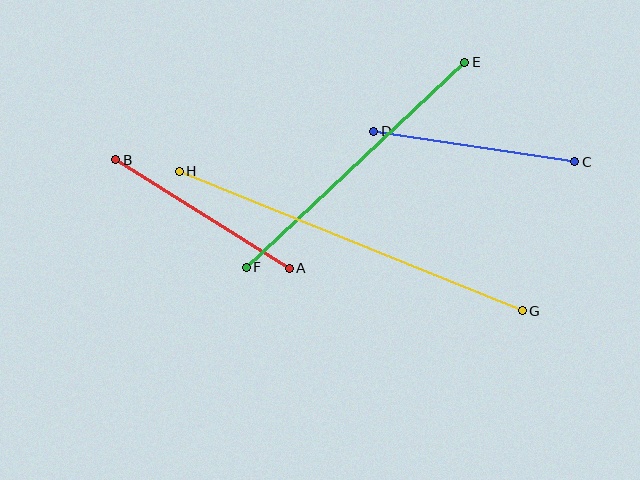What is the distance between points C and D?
The distance is approximately 203 pixels.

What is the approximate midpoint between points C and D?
The midpoint is at approximately (474, 146) pixels.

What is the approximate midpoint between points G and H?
The midpoint is at approximately (351, 241) pixels.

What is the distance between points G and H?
The distance is approximately 370 pixels.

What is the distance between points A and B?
The distance is approximately 205 pixels.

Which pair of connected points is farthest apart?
Points G and H are farthest apart.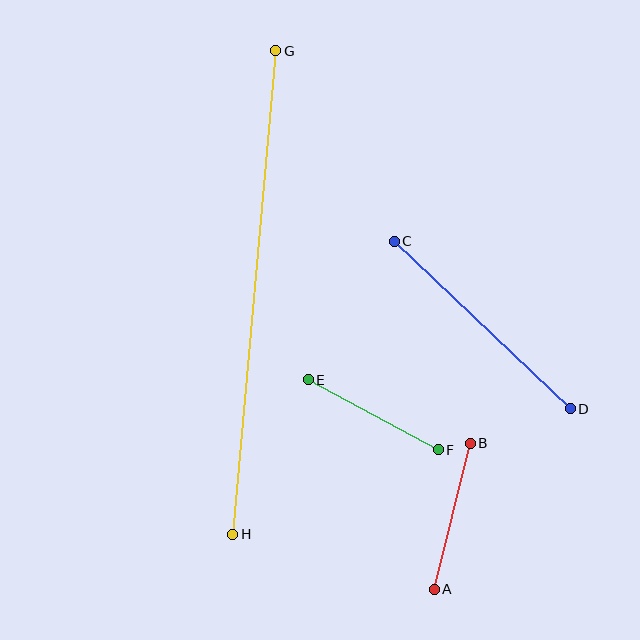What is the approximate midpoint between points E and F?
The midpoint is at approximately (373, 415) pixels.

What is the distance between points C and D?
The distance is approximately 243 pixels.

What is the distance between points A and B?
The distance is approximately 150 pixels.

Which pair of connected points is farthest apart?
Points G and H are farthest apart.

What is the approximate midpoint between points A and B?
The midpoint is at approximately (452, 516) pixels.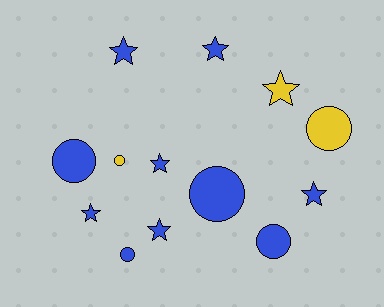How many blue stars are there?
There are 6 blue stars.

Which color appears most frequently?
Blue, with 10 objects.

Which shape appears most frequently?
Star, with 7 objects.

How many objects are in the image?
There are 13 objects.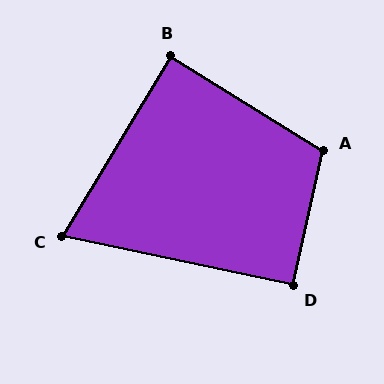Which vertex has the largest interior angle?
A, at approximately 109 degrees.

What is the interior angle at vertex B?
Approximately 89 degrees (approximately right).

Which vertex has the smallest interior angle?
C, at approximately 71 degrees.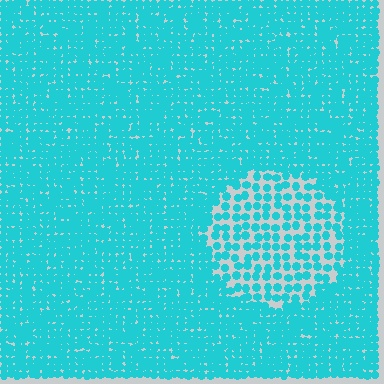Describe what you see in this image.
The image contains small cyan elements arranged at two different densities. A circle-shaped region is visible where the elements are less densely packed than the surrounding area.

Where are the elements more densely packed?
The elements are more densely packed outside the circle boundary.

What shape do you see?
I see a circle.